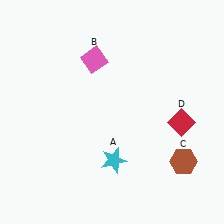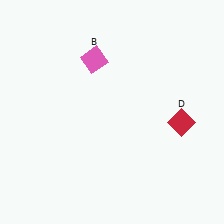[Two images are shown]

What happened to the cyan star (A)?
The cyan star (A) was removed in Image 2. It was in the bottom-right area of Image 1.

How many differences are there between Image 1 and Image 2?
There are 2 differences between the two images.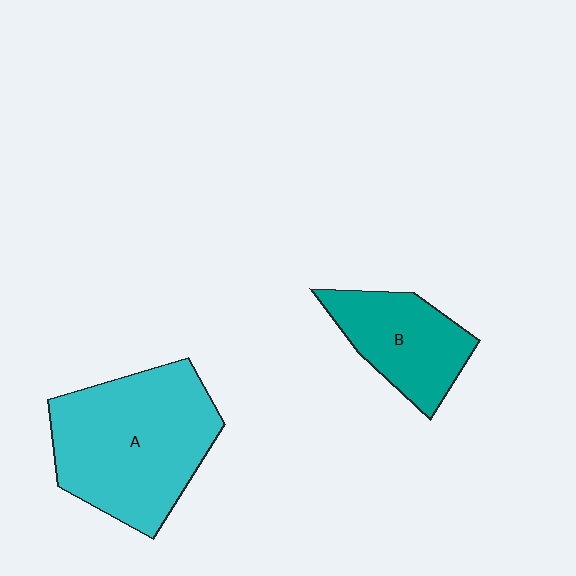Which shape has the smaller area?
Shape B (teal).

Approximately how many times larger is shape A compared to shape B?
Approximately 1.8 times.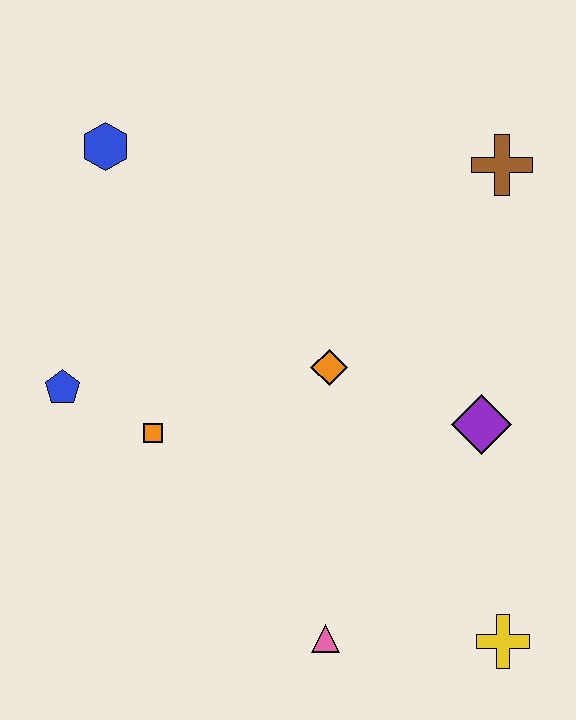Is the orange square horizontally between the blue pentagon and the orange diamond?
Yes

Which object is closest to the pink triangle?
The yellow cross is closest to the pink triangle.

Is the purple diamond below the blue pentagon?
Yes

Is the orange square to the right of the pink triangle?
No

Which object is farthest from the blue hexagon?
The yellow cross is farthest from the blue hexagon.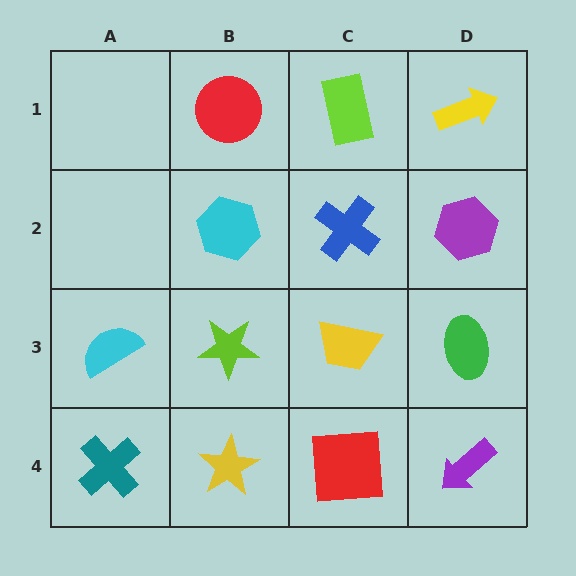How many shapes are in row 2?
3 shapes.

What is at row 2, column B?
A cyan hexagon.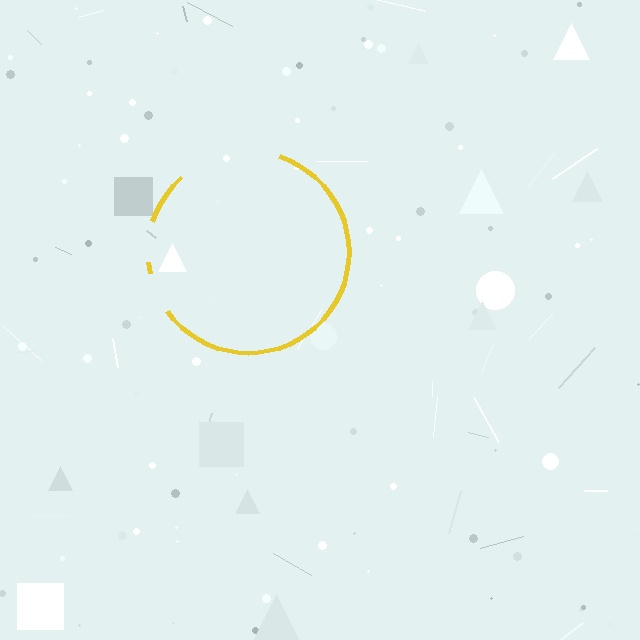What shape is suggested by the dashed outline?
The dashed outline suggests a circle.